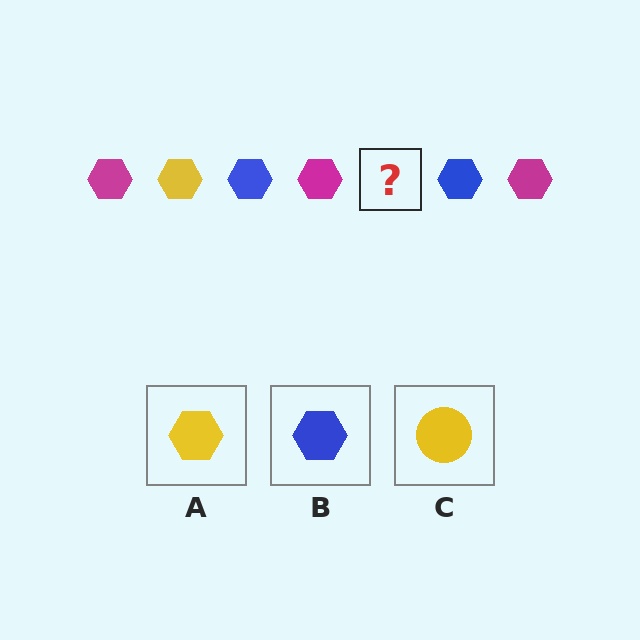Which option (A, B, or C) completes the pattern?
A.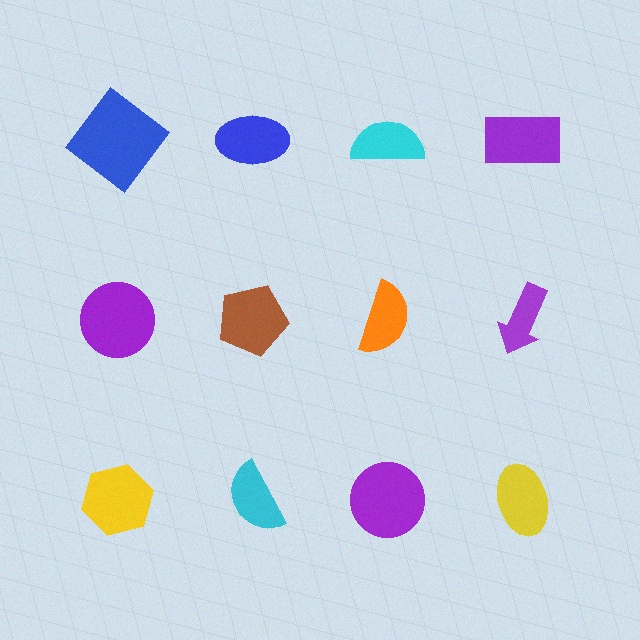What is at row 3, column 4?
A yellow ellipse.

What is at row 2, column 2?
A brown pentagon.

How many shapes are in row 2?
4 shapes.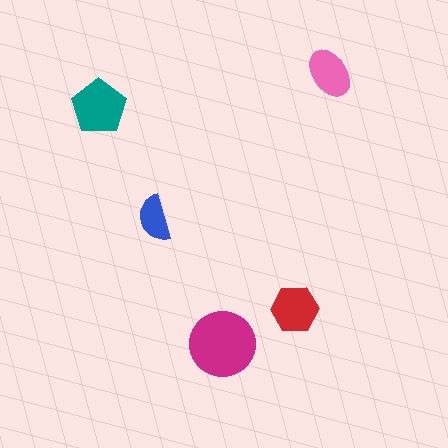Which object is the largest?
The magenta circle.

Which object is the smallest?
The blue semicircle.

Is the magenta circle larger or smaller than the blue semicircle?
Larger.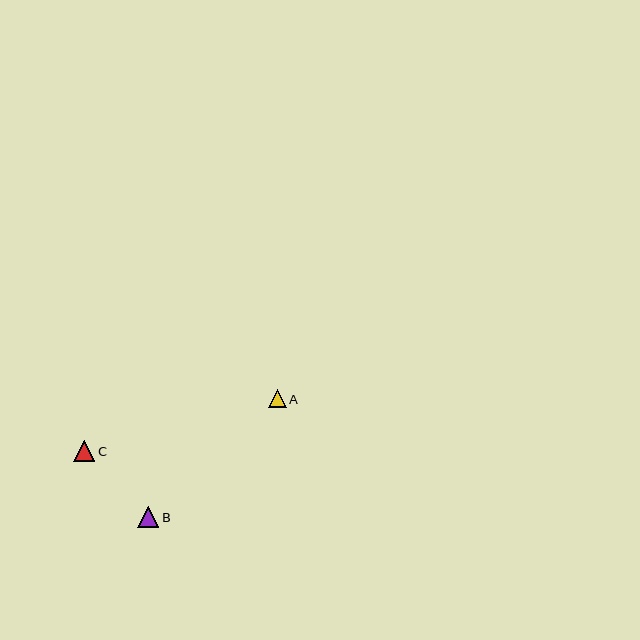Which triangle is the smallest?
Triangle A is the smallest with a size of approximately 18 pixels.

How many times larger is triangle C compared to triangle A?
Triangle C is approximately 1.2 times the size of triangle A.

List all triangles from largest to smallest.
From largest to smallest: B, C, A.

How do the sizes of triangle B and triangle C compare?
Triangle B and triangle C are approximately the same size.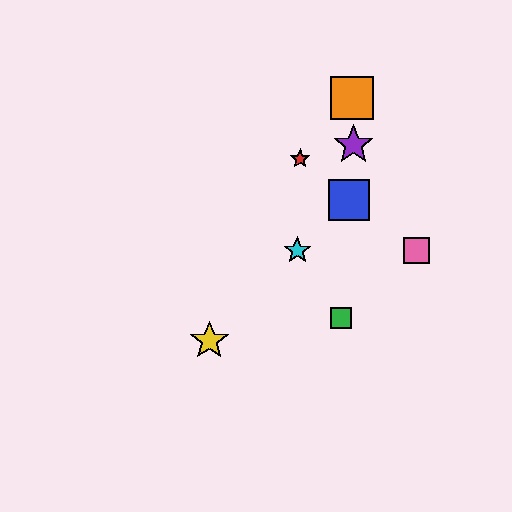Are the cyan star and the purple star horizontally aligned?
No, the cyan star is at y≈250 and the purple star is at y≈145.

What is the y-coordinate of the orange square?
The orange square is at y≈98.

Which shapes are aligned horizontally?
The cyan star, the pink square are aligned horizontally.